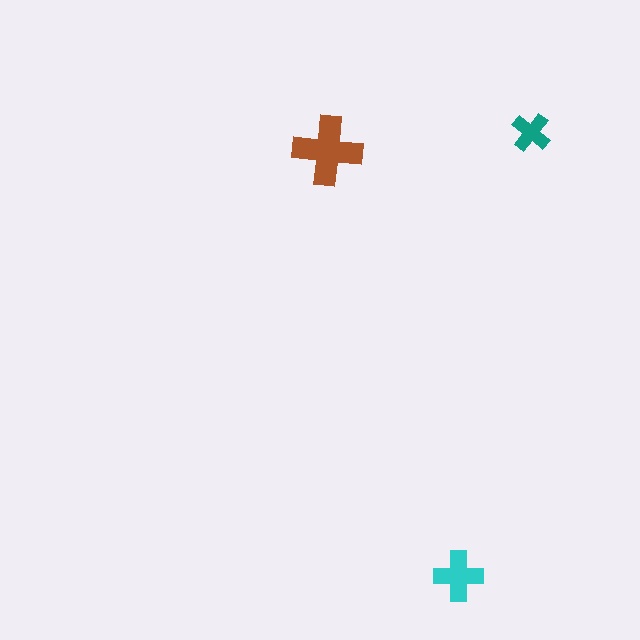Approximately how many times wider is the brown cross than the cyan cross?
About 1.5 times wider.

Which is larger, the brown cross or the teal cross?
The brown one.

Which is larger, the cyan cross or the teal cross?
The cyan one.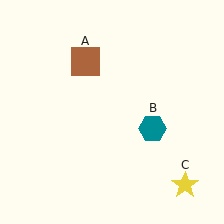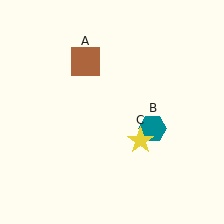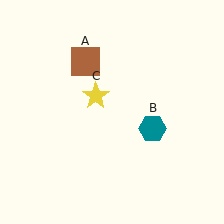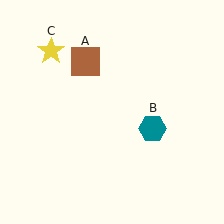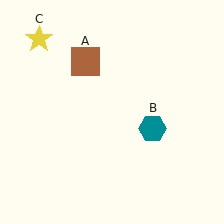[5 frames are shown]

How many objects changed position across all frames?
1 object changed position: yellow star (object C).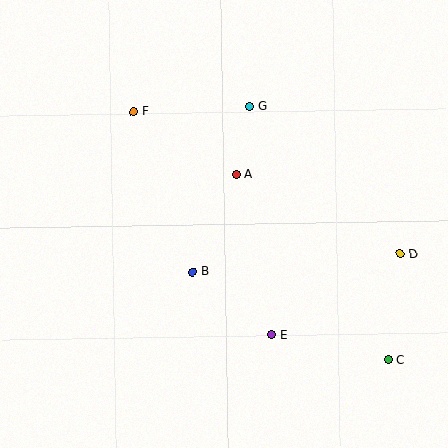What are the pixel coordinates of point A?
Point A is at (236, 174).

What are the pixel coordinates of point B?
Point B is at (192, 272).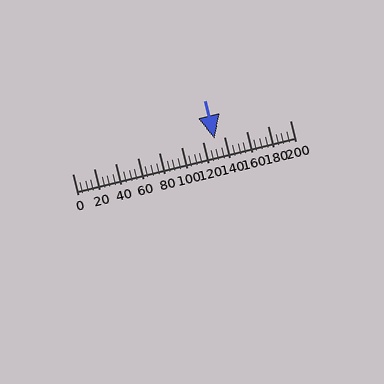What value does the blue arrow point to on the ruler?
The blue arrow points to approximately 131.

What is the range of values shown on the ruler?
The ruler shows values from 0 to 200.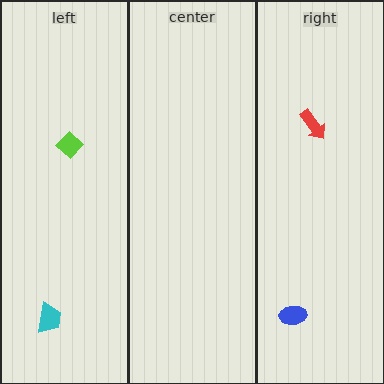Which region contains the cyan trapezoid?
The left region.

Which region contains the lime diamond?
The left region.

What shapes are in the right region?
The blue ellipse, the red arrow.